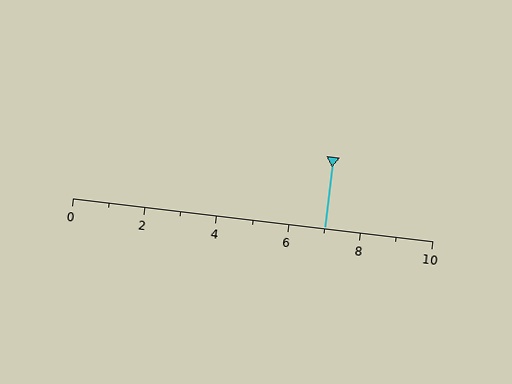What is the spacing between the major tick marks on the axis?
The major ticks are spaced 2 apart.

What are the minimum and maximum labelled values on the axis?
The axis runs from 0 to 10.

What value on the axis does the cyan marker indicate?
The marker indicates approximately 7.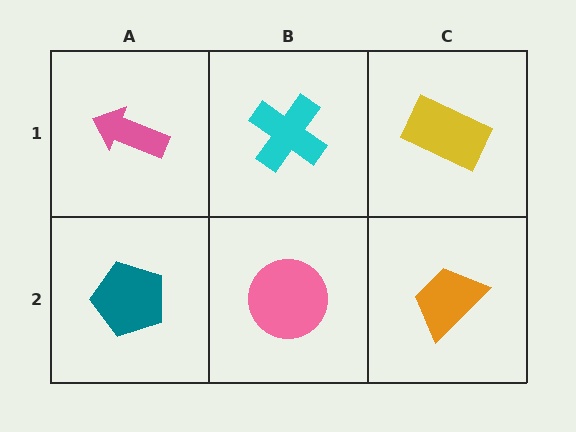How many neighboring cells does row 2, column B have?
3.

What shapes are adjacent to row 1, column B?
A pink circle (row 2, column B), a pink arrow (row 1, column A), a yellow rectangle (row 1, column C).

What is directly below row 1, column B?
A pink circle.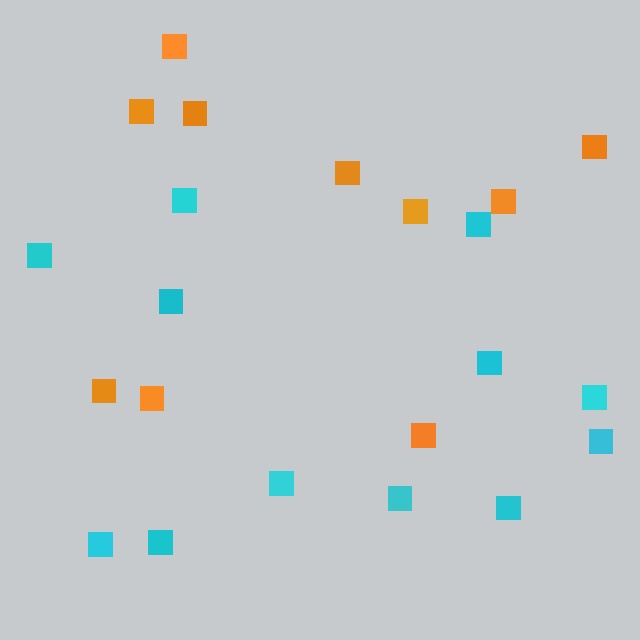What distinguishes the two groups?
There are 2 groups: one group of cyan squares (12) and one group of orange squares (10).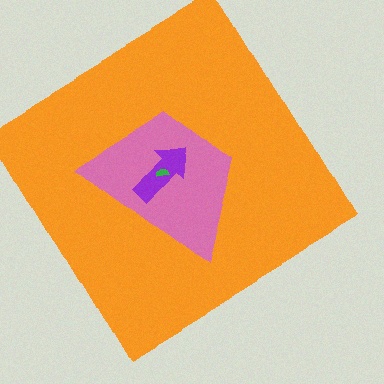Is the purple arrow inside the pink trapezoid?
Yes.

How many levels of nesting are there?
4.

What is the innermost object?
The green semicircle.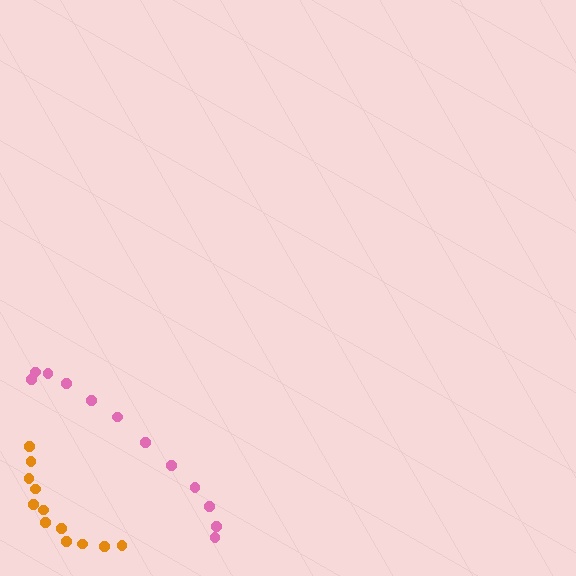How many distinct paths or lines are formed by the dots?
There are 2 distinct paths.